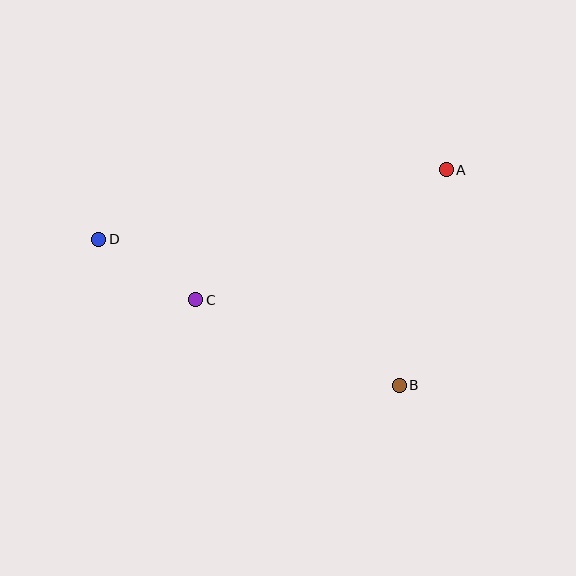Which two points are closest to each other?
Points C and D are closest to each other.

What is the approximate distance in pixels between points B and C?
The distance between B and C is approximately 221 pixels.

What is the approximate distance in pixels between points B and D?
The distance between B and D is approximately 334 pixels.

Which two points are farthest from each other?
Points A and D are farthest from each other.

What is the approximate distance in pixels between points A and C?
The distance between A and C is approximately 282 pixels.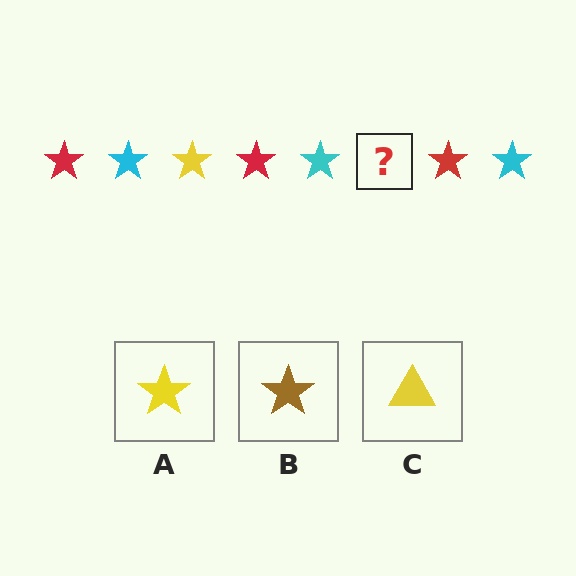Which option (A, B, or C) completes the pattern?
A.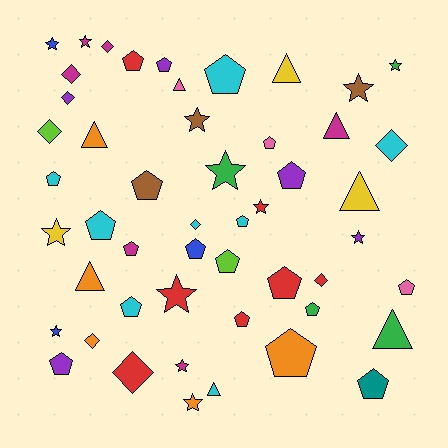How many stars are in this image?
There are 13 stars.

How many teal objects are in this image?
There is 1 teal object.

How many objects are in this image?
There are 50 objects.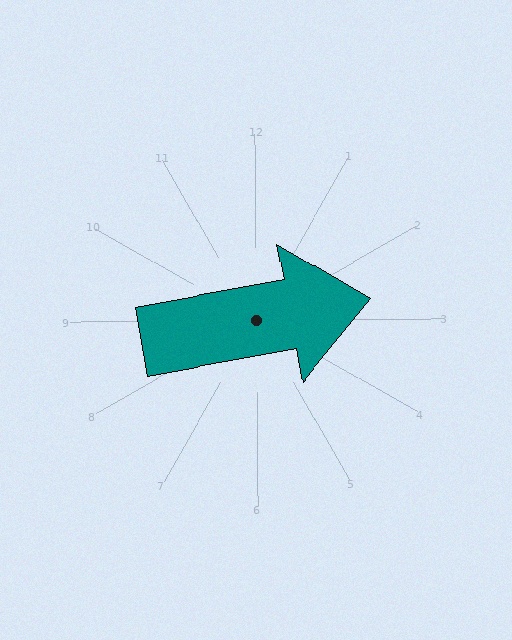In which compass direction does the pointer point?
East.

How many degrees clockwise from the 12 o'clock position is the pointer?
Approximately 80 degrees.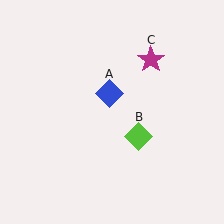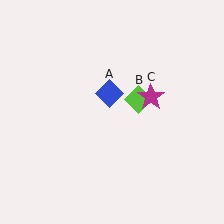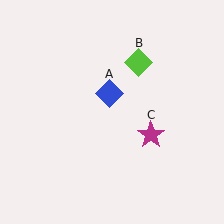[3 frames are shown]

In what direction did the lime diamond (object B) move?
The lime diamond (object B) moved up.